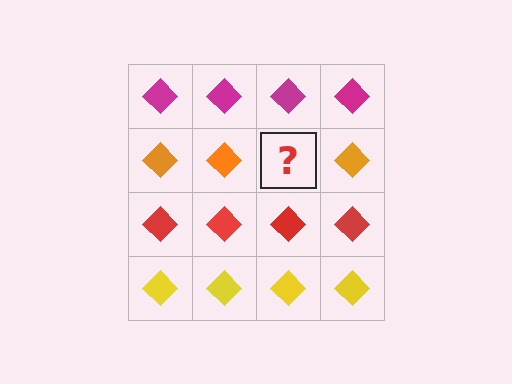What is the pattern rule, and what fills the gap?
The rule is that each row has a consistent color. The gap should be filled with an orange diamond.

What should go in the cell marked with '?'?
The missing cell should contain an orange diamond.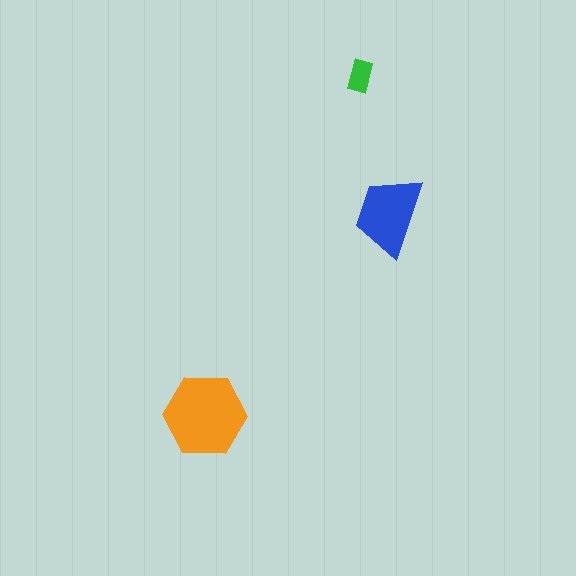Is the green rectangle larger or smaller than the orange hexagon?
Smaller.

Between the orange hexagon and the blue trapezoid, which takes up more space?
The orange hexagon.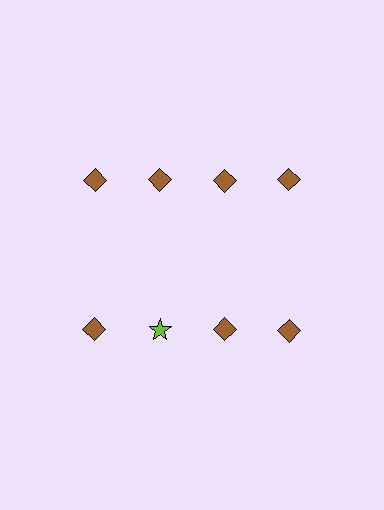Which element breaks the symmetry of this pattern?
The lime star in the second row, second from left column breaks the symmetry. All other shapes are brown diamonds.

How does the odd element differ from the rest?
It differs in both color (lime instead of brown) and shape (star instead of diamond).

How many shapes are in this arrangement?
There are 8 shapes arranged in a grid pattern.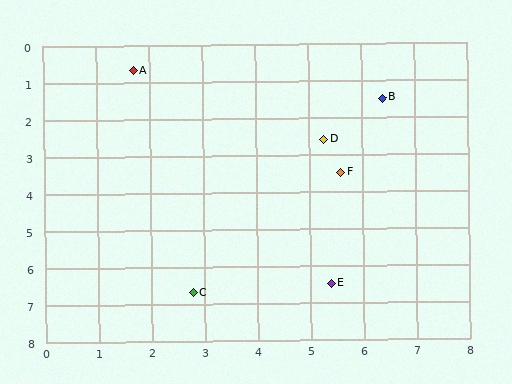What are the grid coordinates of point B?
Point B is at approximately (6.4, 1.5).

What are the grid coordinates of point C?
Point C is at approximately (2.8, 6.7).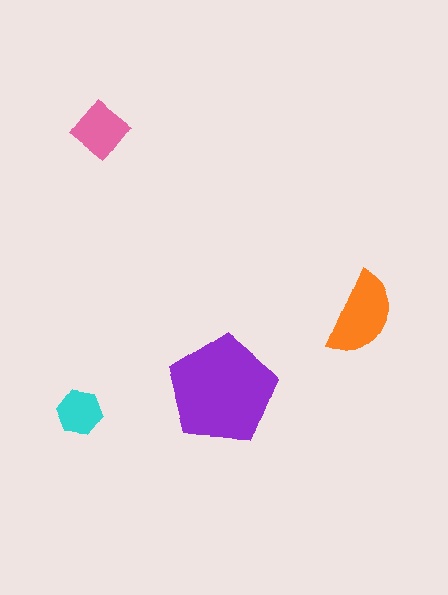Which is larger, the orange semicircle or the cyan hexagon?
The orange semicircle.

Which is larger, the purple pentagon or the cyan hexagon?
The purple pentagon.